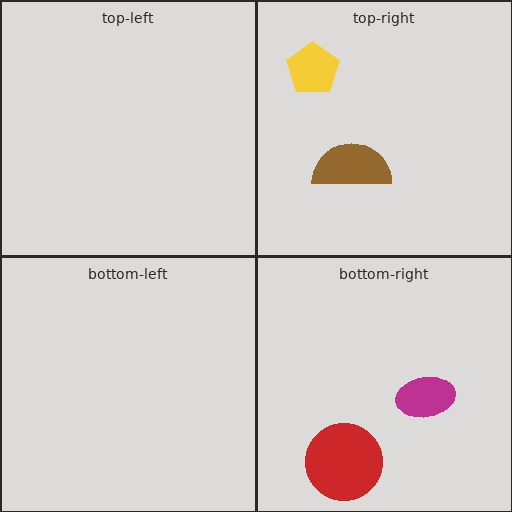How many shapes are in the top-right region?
2.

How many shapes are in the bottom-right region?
2.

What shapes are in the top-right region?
The brown semicircle, the yellow pentagon.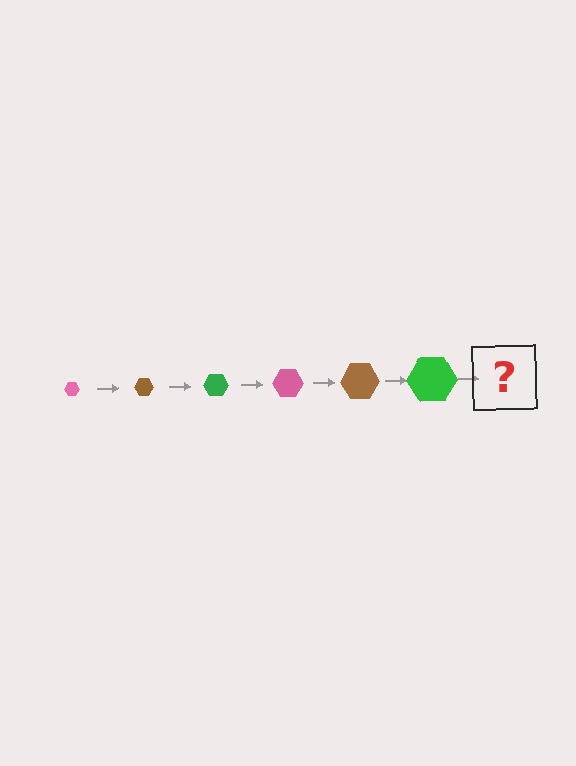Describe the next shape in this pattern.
It should be a pink hexagon, larger than the previous one.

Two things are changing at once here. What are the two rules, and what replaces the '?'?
The two rules are that the hexagon grows larger each step and the color cycles through pink, brown, and green. The '?' should be a pink hexagon, larger than the previous one.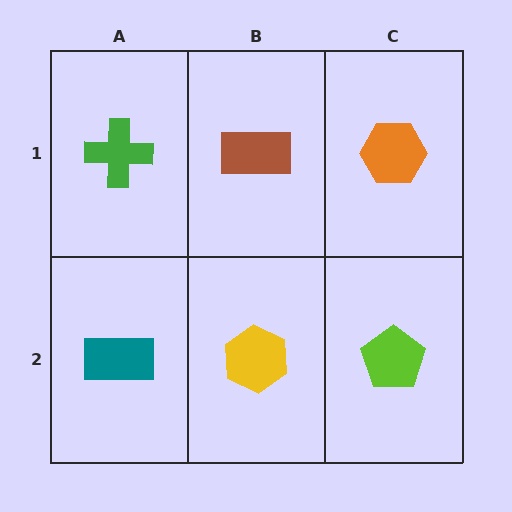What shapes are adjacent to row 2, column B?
A brown rectangle (row 1, column B), a teal rectangle (row 2, column A), a lime pentagon (row 2, column C).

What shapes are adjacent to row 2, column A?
A green cross (row 1, column A), a yellow hexagon (row 2, column B).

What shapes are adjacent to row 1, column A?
A teal rectangle (row 2, column A), a brown rectangle (row 1, column B).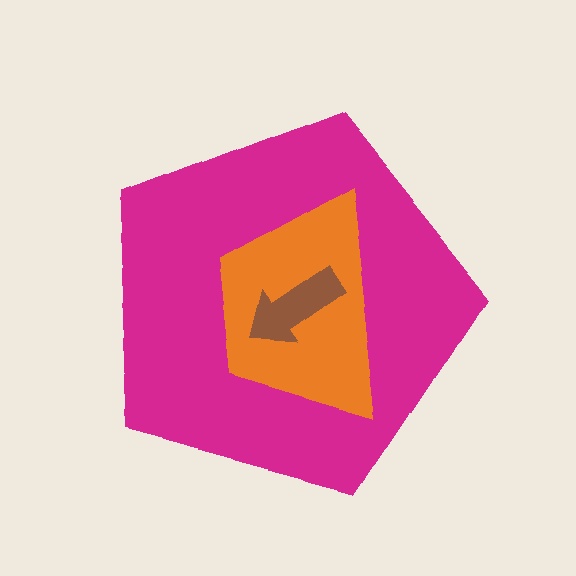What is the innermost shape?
The brown arrow.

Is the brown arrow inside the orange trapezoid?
Yes.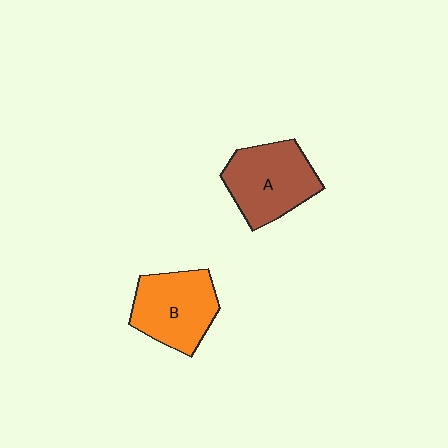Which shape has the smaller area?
Shape B (orange).